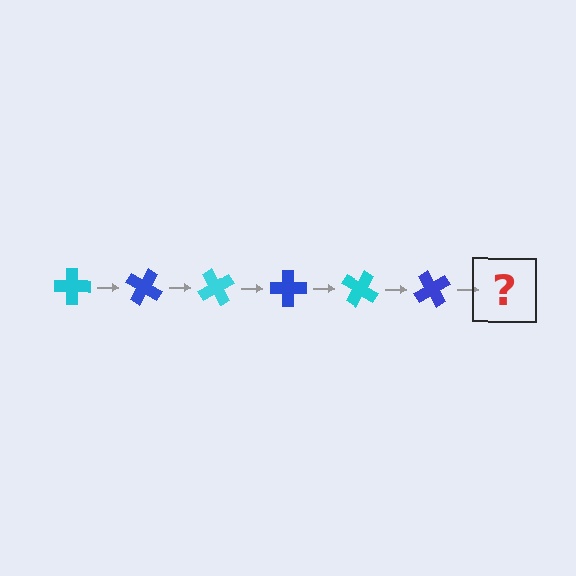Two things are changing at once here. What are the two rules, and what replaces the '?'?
The two rules are that it rotates 30 degrees each step and the color cycles through cyan and blue. The '?' should be a cyan cross, rotated 180 degrees from the start.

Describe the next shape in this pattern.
It should be a cyan cross, rotated 180 degrees from the start.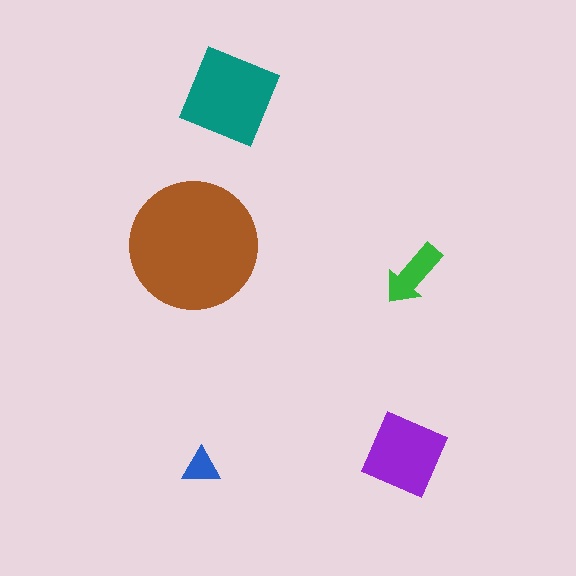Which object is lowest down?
The blue triangle is bottommost.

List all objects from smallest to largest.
The blue triangle, the green arrow, the purple diamond, the teal square, the brown circle.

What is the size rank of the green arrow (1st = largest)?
4th.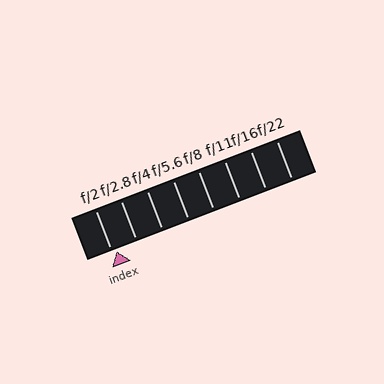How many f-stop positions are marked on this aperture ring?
There are 8 f-stop positions marked.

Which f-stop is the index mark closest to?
The index mark is closest to f/2.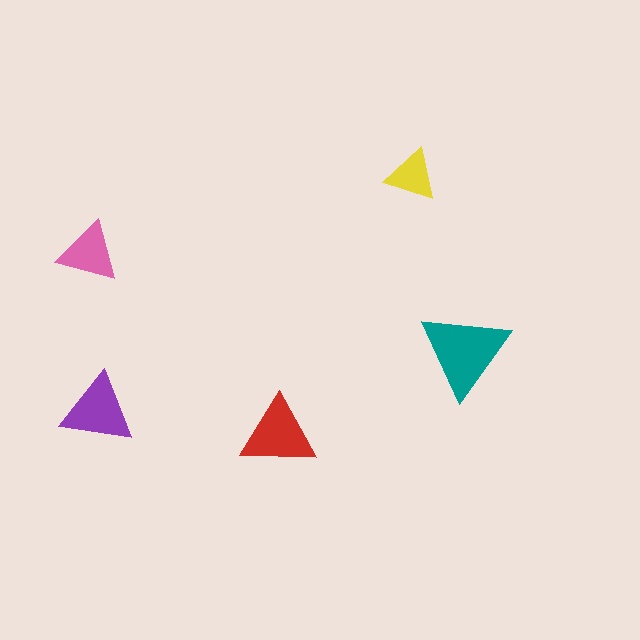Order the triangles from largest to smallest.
the teal one, the red one, the purple one, the pink one, the yellow one.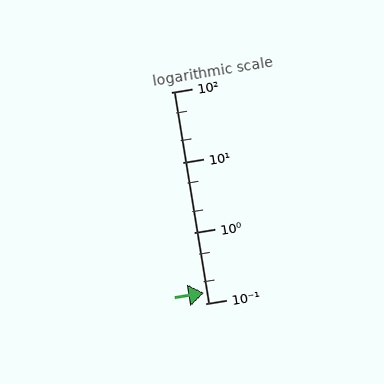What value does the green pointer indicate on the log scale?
The pointer indicates approximately 0.14.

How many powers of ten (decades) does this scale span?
The scale spans 3 decades, from 0.1 to 100.